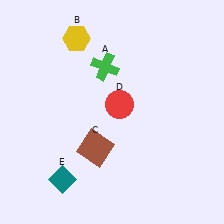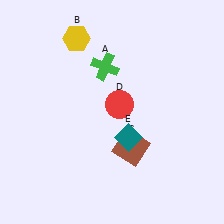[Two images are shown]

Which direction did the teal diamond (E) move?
The teal diamond (E) moved right.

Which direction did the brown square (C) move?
The brown square (C) moved right.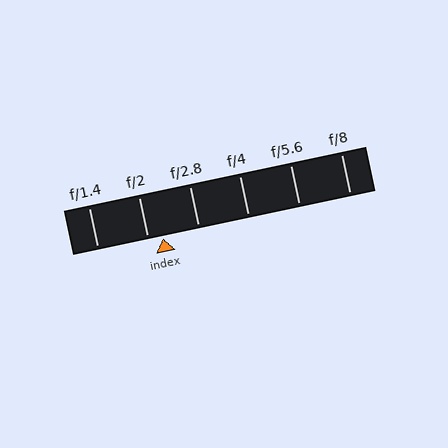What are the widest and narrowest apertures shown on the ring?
The widest aperture shown is f/1.4 and the narrowest is f/8.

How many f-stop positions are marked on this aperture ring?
There are 6 f-stop positions marked.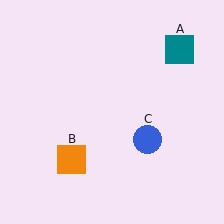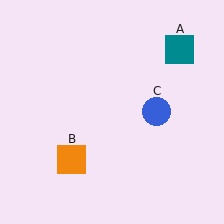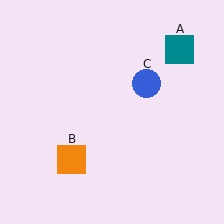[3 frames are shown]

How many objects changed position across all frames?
1 object changed position: blue circle (object C).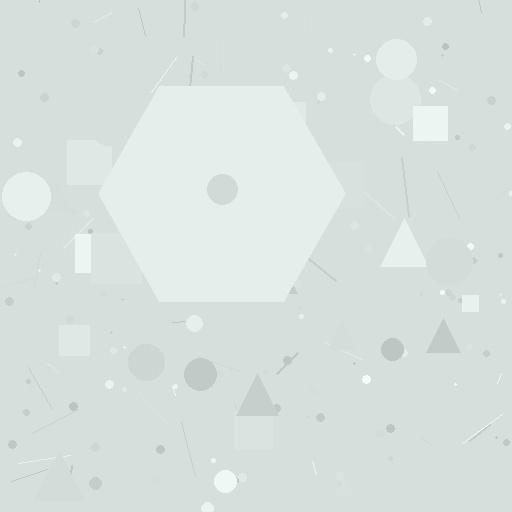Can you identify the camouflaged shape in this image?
The camouflaged shape is a hexagon.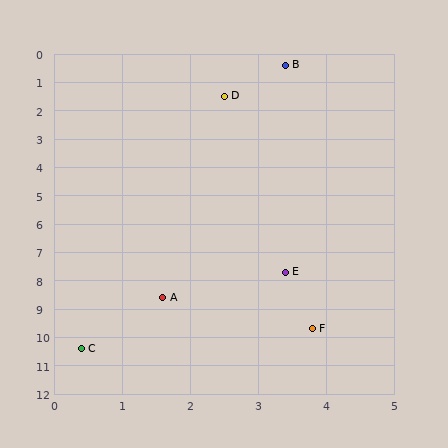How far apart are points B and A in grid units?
Points B and A are about 8.4 grid units apart.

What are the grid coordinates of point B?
Point B is at approximately (3.4, 0.4).